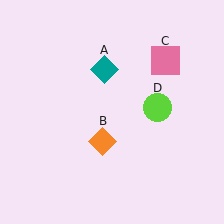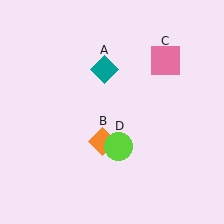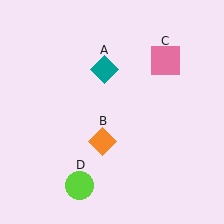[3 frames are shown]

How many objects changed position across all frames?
1 object changed position: lime circle (object D).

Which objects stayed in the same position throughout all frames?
Teal diamond (object A) and orange diamond (object B) and pink square (object C) remained stationary.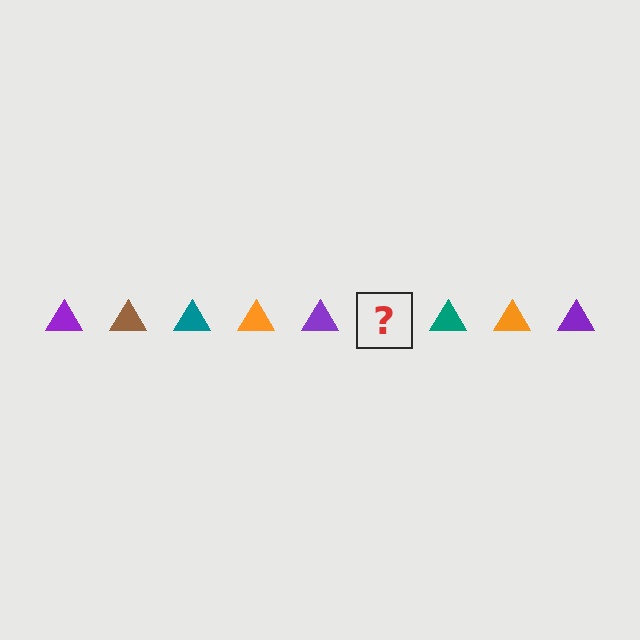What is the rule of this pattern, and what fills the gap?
The rule is that the pattern cycles through purple, brown, teal, orange triangles. The gap should be filled with a brown triangle.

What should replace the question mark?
The question mark should be replaced with a brown triangle.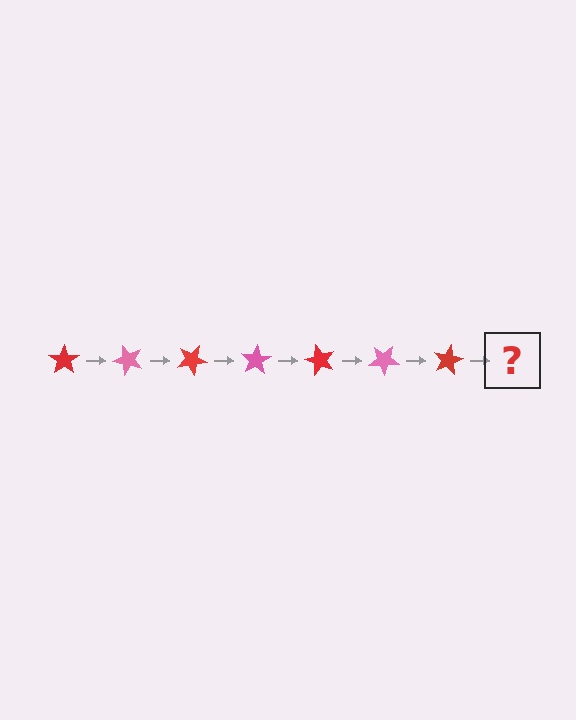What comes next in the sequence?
The next element should be a pink star, rotated 350 degrees from the start.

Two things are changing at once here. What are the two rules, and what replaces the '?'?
The two rules are that it rotates 50 degrees each step and the color cycles through red and pink. The '?' should be a pink star, rotated 350 degrees from the start.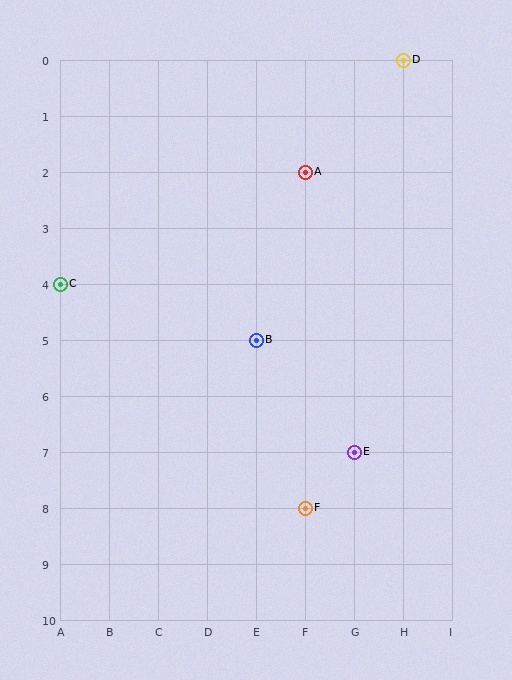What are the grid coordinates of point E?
Point E is at grid coordinates (G, 7).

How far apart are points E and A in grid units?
Points E and A are 1 column and 5 rows apart (about 5.1 grid units diagonally).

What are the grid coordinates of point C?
Point C is at grid coordinates (A, 4).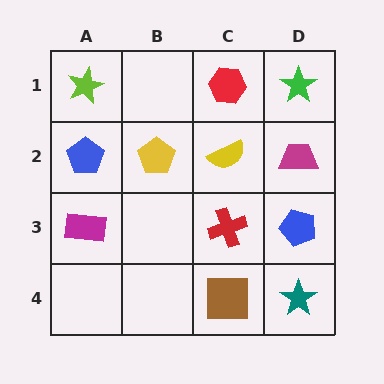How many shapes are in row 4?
2 shapes.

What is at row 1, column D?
A green star.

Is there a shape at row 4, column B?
No, that cell is empty.